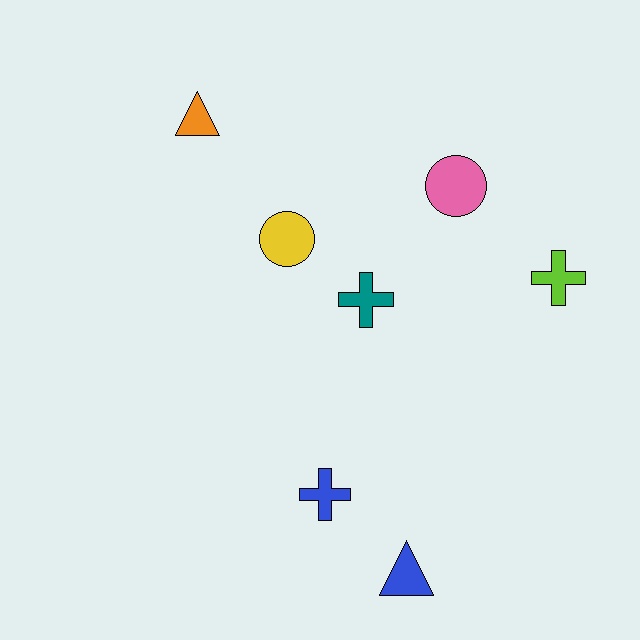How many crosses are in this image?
There are 3 crosses.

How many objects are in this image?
There are 7 objects.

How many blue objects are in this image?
There are 2 blue objects.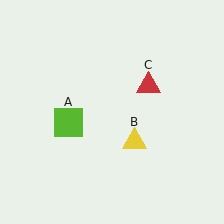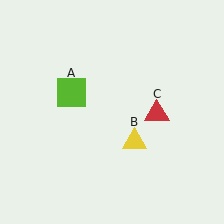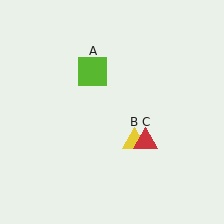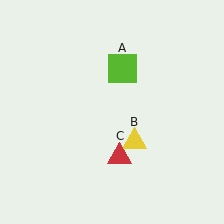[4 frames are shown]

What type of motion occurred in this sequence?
The lime square (object A), red triangle (object C) rotated clockwise around the center of the scene.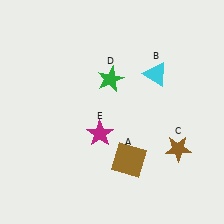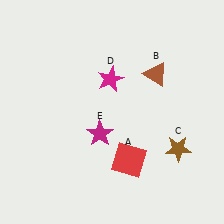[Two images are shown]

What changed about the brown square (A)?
In Image 1, A is brown. In Image 2, it changed to red.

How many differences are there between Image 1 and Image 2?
There are 3 differences between the two images.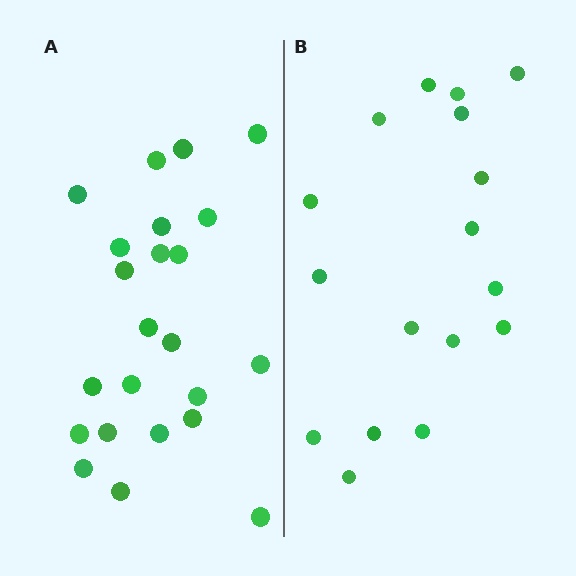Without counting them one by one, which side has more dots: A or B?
Region A (the left region) has more dots.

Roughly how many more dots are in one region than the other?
Region A has about 6 more dots than region B.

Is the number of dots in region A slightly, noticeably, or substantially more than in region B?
Region A has noticeably more, but not dramatically so. The ratio is roughly 1.4 to 1.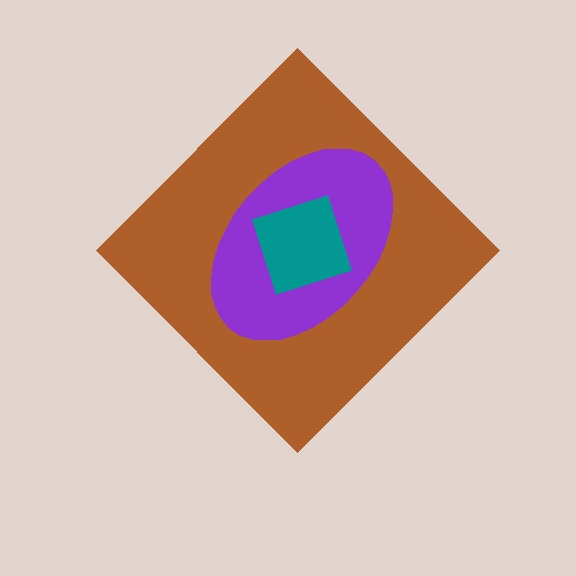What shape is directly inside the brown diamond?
The purple ellipse.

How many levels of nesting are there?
3.